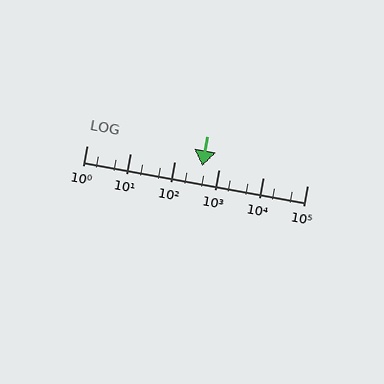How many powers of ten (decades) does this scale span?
The scale spans 5 decades, from 1 to 100000.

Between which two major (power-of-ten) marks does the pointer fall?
The pointer is between 100 and 1000.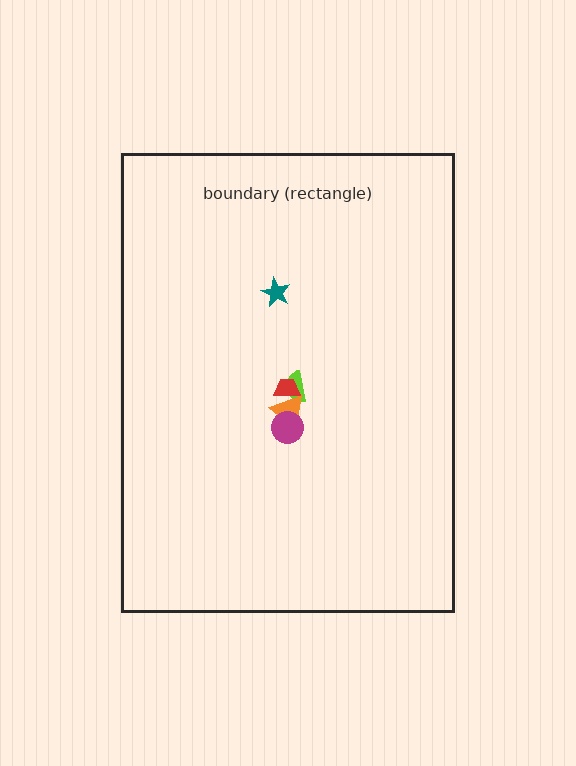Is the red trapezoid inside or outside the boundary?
Inside.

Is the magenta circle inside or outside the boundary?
Inside.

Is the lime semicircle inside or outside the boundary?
Inside.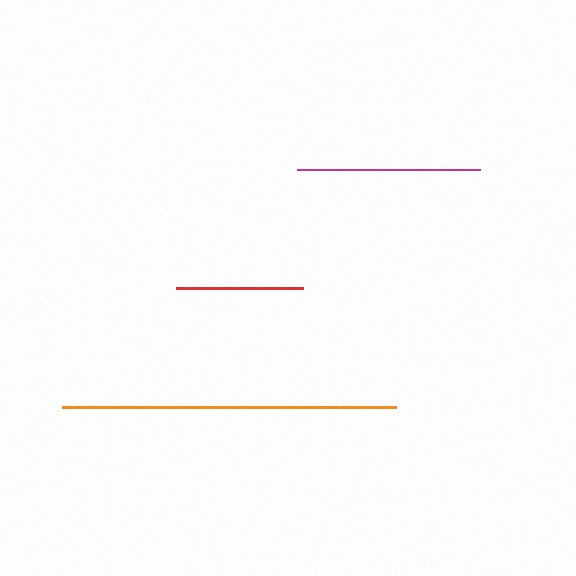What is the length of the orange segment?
The orange segment is approximately 334 pixels long.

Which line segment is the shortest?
The red line is the shortest at approximately 128 pixels.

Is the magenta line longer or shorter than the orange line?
The orange line is longer than the magenta line.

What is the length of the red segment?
The red segment is approximately 128 pixels long.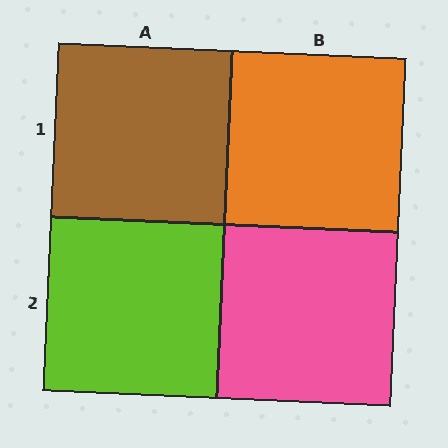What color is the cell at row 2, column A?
Lime.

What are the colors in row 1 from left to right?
Brown, orange.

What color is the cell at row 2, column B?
Pink.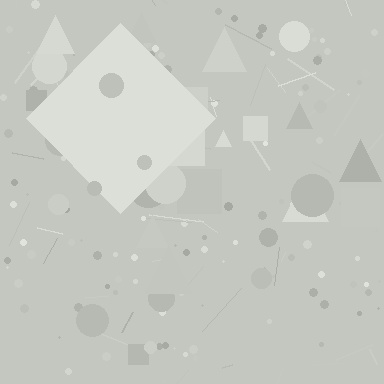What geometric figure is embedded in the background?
A diamond is embedded in the background.